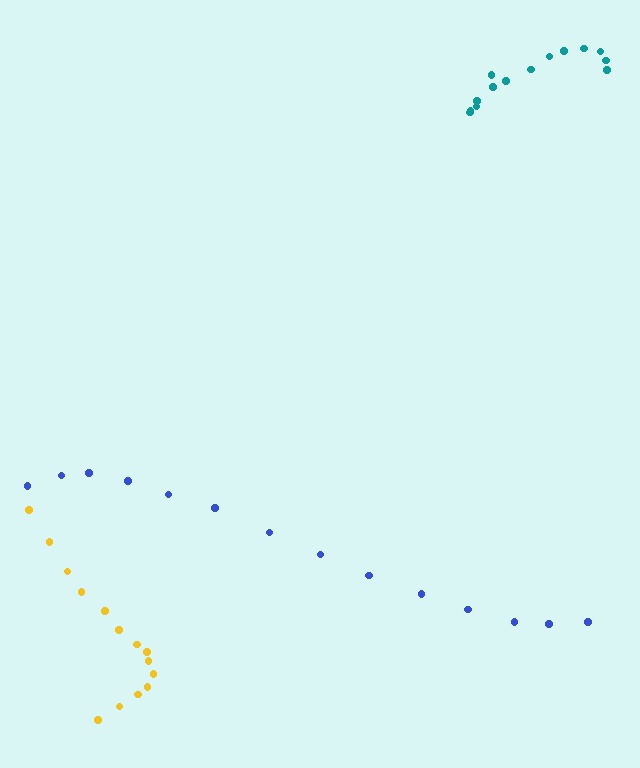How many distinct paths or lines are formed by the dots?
There are 3 distinct paths.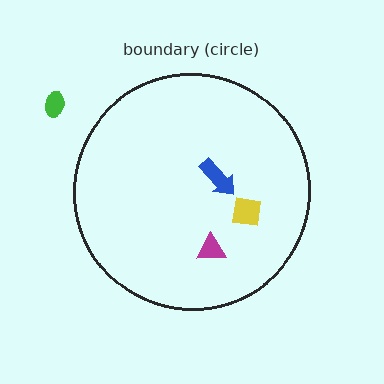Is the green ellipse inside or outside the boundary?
Outside.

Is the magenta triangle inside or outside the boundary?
Inside.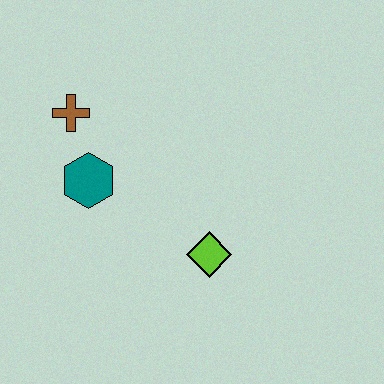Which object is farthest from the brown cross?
The lime diamond is farthest from the brown cross.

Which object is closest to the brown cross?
The teal hexagon is closest to the brown cross.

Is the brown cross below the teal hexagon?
No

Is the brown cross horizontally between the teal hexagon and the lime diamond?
No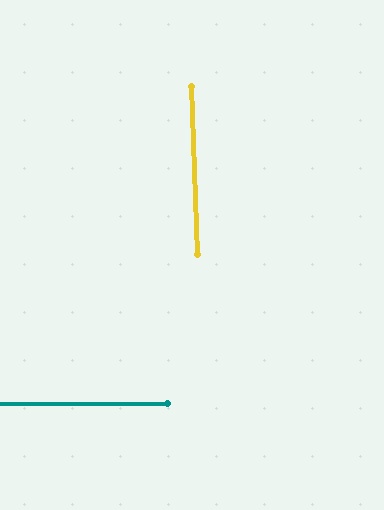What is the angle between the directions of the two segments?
Approximately 89 degrees.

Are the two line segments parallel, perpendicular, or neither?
Perpendicular — they meet at approximately 89°.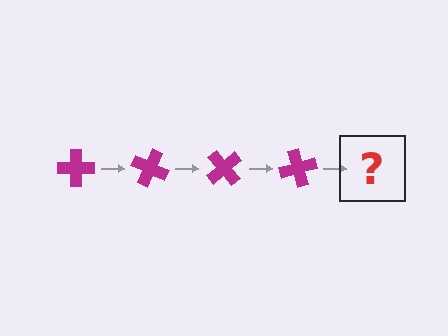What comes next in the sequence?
The next element should be a magenta cross rotated 100 degrees.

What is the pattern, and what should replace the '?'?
The pattern is that the cross rotates 25 degrees each step. The '?' should be a magenta cross rotated 100 degrees.